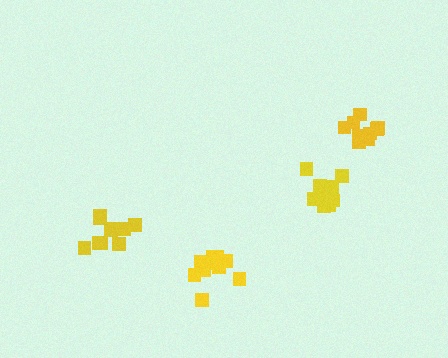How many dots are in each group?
Group 1: 11 dots, Group 2: 10 dots, Group 3: 9 dots, Group 4: 11 dots (41 total).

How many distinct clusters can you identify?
There are 4 distinct clusters.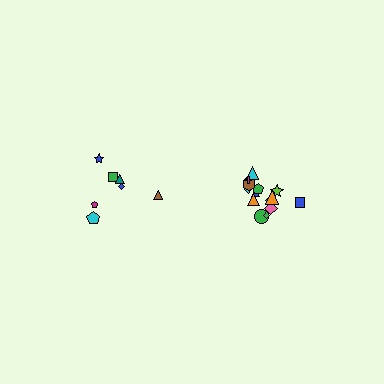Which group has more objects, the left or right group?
The right group.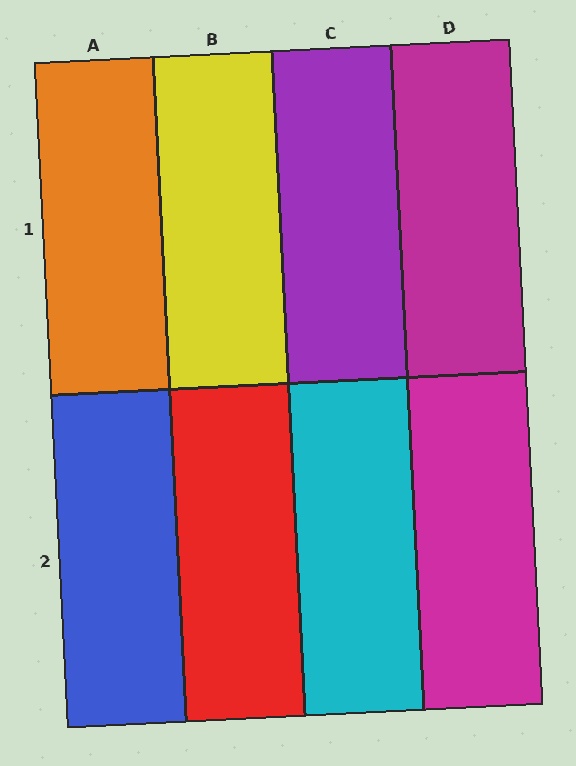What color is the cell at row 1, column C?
Purple.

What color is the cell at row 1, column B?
Yellow.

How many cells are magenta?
2 cells are magenta.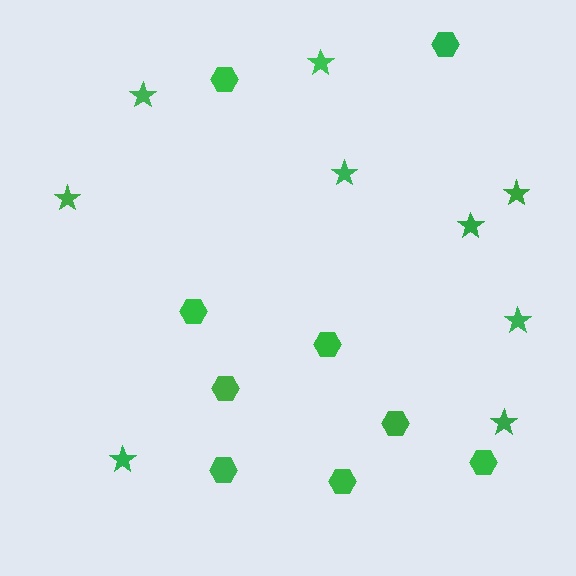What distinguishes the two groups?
There are 2 groups: one group of hexagons (9) and one group of stars (9).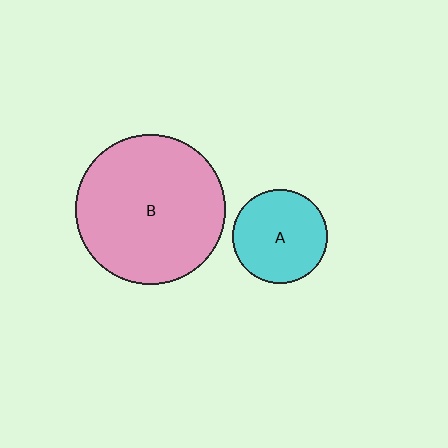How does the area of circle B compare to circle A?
Approximately 2.5 times.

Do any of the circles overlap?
No, none of the circles overlap.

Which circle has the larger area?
Circle B (pink).